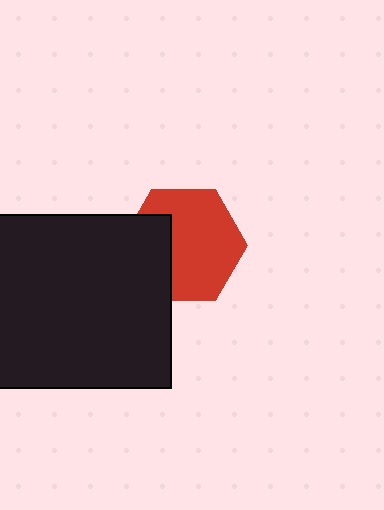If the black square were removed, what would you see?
You would see the complete red hexagon.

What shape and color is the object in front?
The object in front is a black square.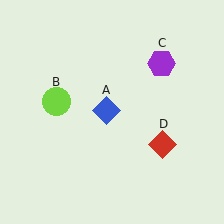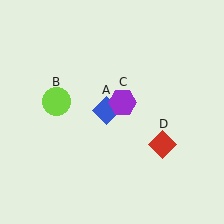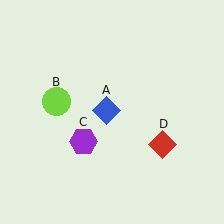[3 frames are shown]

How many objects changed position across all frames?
1 object changed position: purple hexagon (object C).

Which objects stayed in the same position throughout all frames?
Blue diamond (object A) and lime circle (object B) and red diamond (object D) remained stationary.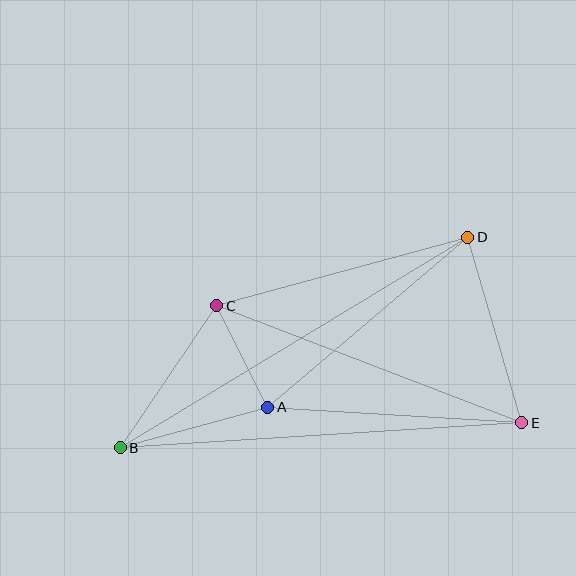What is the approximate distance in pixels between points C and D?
The distance between C and D is approximately 260 pixels.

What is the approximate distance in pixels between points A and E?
The distance between A and E is approximately 254 pixels.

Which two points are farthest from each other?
Points B and D are farthest from each other.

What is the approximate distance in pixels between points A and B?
The distance between A and B is approximately 153 pixels.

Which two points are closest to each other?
Points A and C are closest to each other.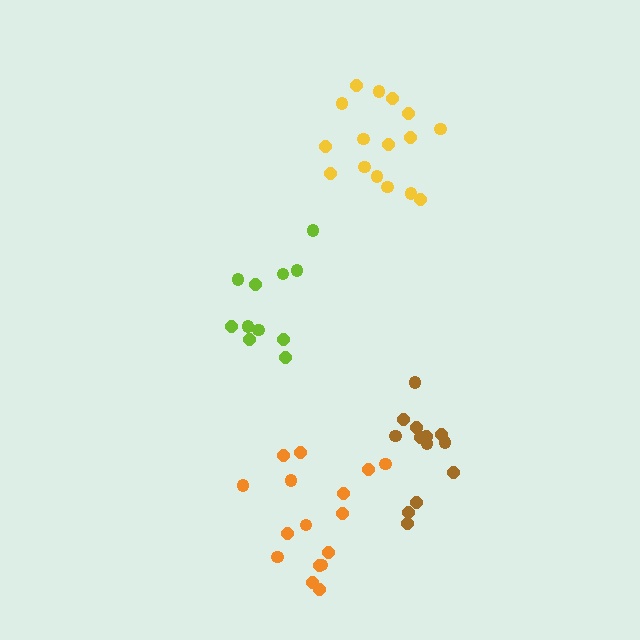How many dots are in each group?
Group 1: 11 dots, Group 2: 16 dots, Group 3: 13 dots, Group 4: 16 dots (56 total).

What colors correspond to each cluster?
The clusters are colored: lime, orange, brown, yellow.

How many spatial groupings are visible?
There are 4 spatial groupings.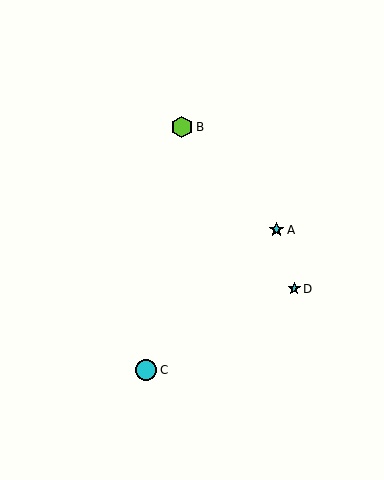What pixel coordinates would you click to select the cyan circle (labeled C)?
Click at (146, 370) to select the cyan circle C.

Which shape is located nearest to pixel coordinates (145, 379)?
The cyan circle (labeled C) at (146, 370) is nearest to that location.